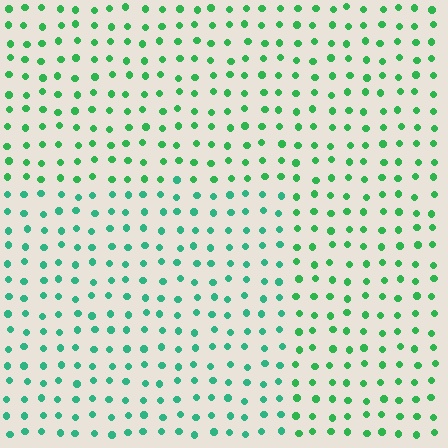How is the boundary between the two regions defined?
The boundary is defined purely by a slight shift in hue (about 23 degrees). Spacing, size, and orientation are identical on both sides.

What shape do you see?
I see a rectangle.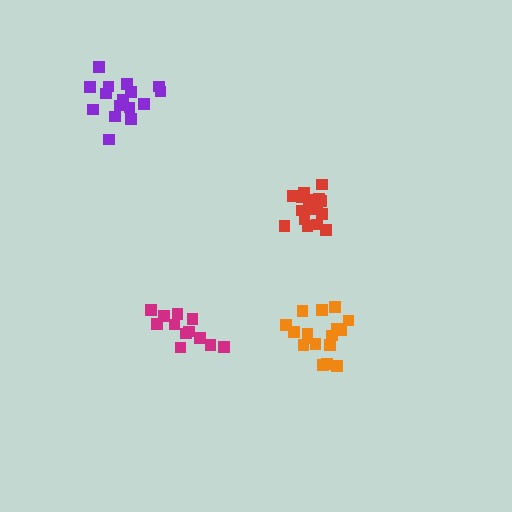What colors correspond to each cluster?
The clusters are colored: orange, magenta, red, purple.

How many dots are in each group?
Group 1: 17 dots, Group 2: 12 dots, Group 3: 18 dots, Group 4: 16 dots (63 total).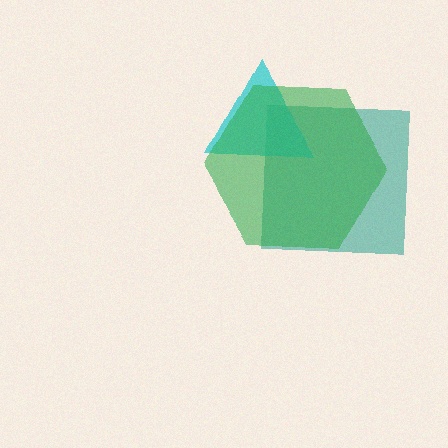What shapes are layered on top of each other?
The layered shapes are: a teal square, a cyan triangle, a green hexagon.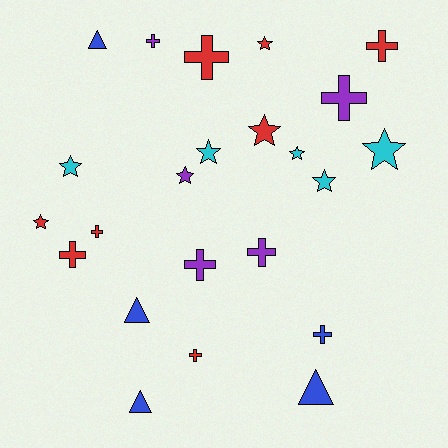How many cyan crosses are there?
There are no cyan crosses.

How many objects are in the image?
There are 23 objects.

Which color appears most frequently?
Red, with 8 objects.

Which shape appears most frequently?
Cross, with 10 objects.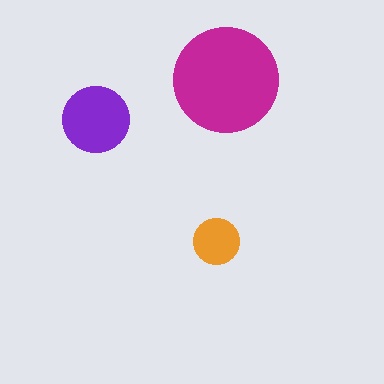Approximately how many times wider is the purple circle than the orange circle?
About 1.5 times wider.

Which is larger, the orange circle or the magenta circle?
The magenta one.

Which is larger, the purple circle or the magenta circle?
The magenta one.